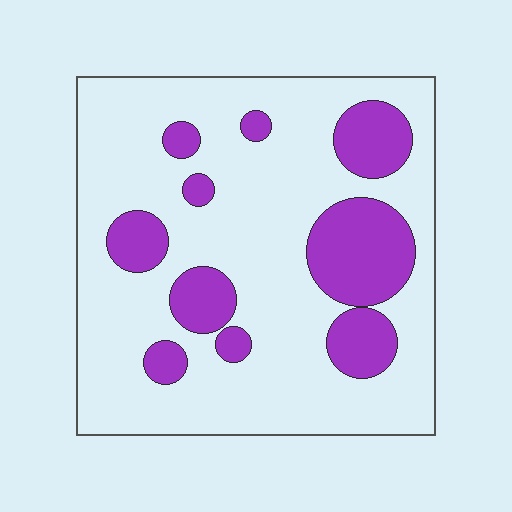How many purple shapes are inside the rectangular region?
10.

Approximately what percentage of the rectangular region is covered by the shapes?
Approximately 25%.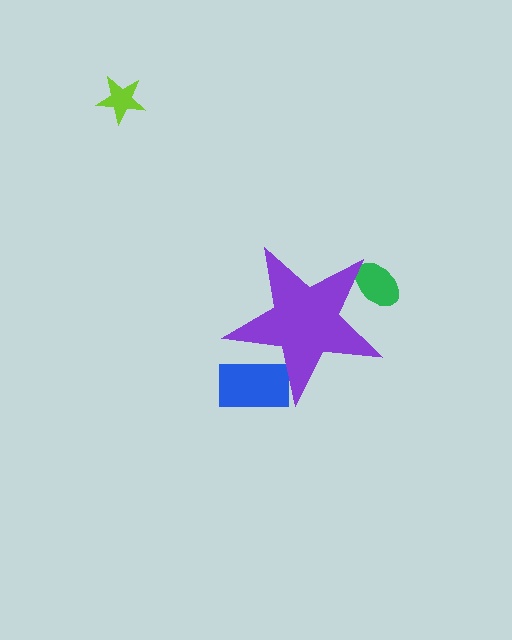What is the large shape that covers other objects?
A purple star.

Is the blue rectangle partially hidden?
Yes, the blue rectangle is partially hidden behind the purple star.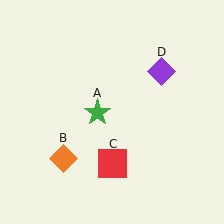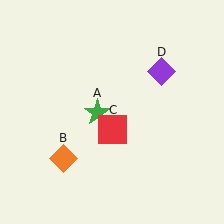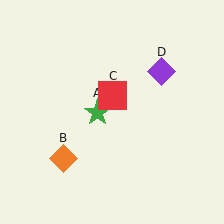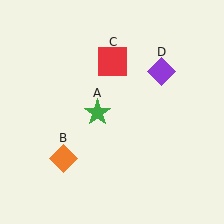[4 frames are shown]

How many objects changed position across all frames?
1 object changed position: red square (object C).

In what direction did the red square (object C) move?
The red square (object C) moved up.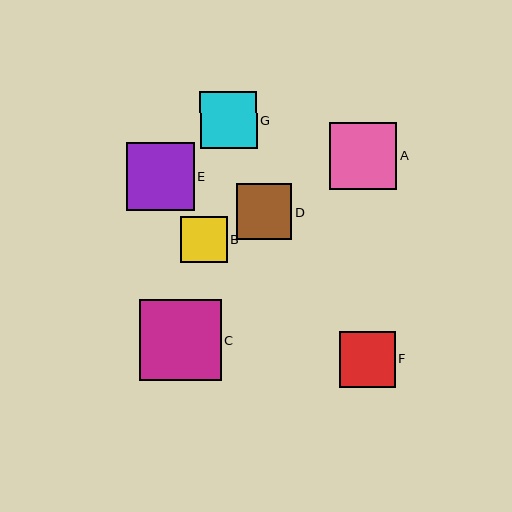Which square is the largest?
Square C is the largest with a size of approximately 82 pixels.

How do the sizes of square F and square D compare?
Square F and square D are approximately the same size.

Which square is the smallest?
Square B is the smallest with a size of approximately 47 pixels.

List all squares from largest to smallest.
From largest to smallest: C, E, A, G, F, D, B.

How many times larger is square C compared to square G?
Square C is approximately 1.4 times the size of square G.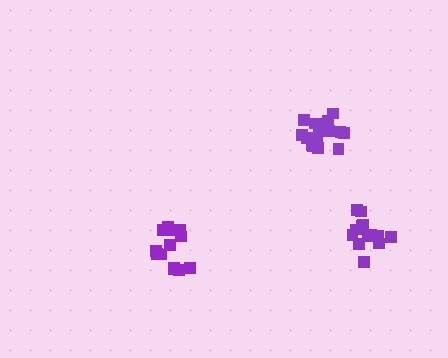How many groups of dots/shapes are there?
There are 3 groups.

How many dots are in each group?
Group 1: 13 dots, Group 2: 17 dots, Group 3: 13 dots (43 total).